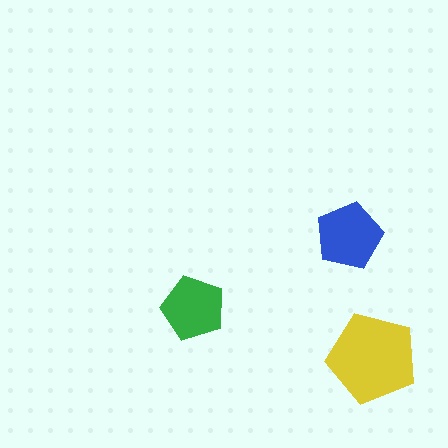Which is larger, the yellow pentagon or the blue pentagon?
The yellow one.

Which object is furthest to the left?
The green pentagon is leftmost.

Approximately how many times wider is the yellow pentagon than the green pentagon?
About 1.5 times wider.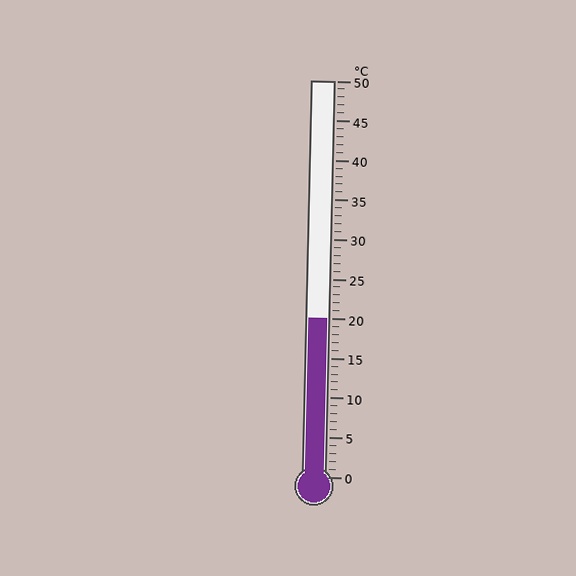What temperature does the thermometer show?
The thermometer shows approximately 20°C.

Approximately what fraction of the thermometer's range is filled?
The thermometer is filled to approximately 40% of its range.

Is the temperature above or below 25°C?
The temperature is below 25°C.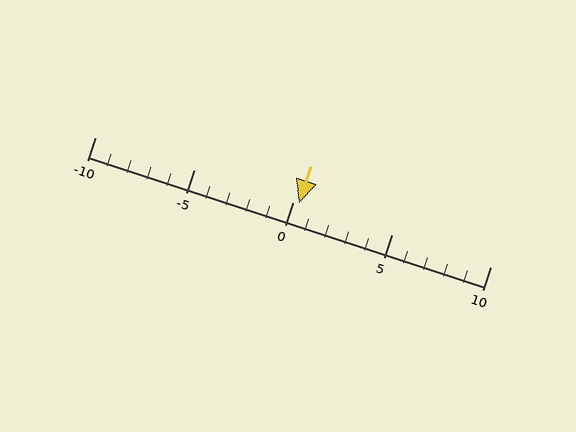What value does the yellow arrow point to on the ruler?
The yellow arrow points to approximately 0.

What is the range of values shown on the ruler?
The ruler shows values from -10 to 10.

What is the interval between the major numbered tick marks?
The major tick marks are spaced 5 units apart.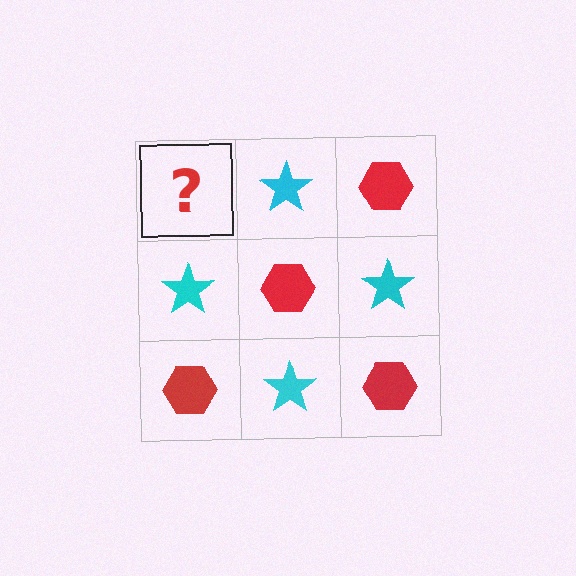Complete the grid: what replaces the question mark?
The question mark should be replaced with a red hexagon.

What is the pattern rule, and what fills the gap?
The rule is that it alternates red hexagon and cyan star in a checkerboard pattern. The gap should be filled with a red hexagon.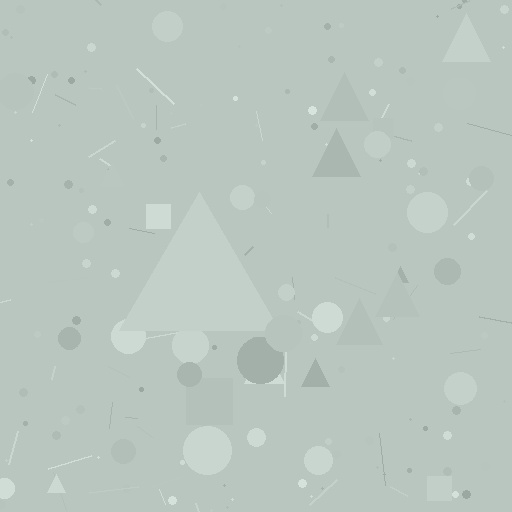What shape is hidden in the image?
A triangle is hidden in the image.